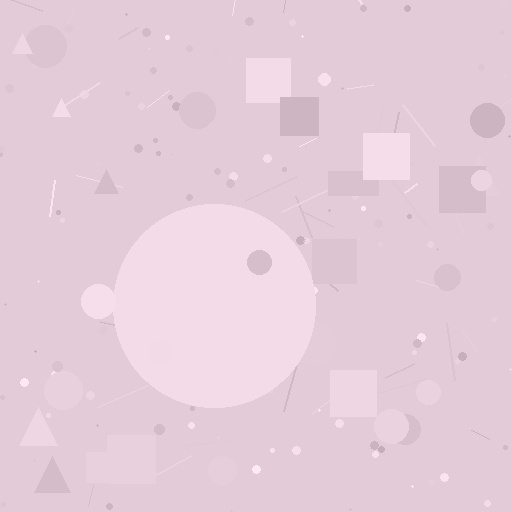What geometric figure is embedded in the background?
A circle is embedded in the background.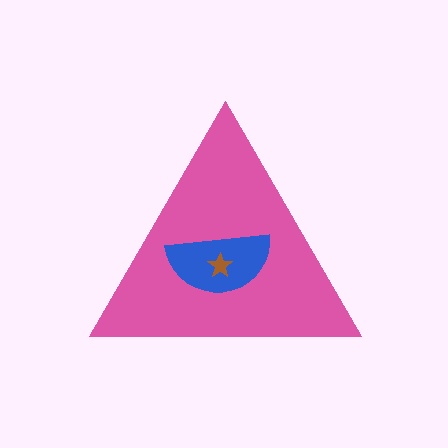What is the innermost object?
The brown star.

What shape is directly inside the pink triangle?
The blue semicircle.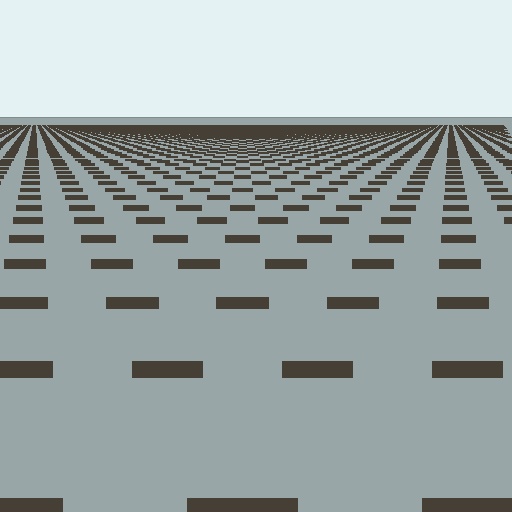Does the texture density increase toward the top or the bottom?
Density increases toward the top.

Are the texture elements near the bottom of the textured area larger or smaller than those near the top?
Larger. Near the bottom, elements are closer to the viewer and appear at a bigger on-screen size.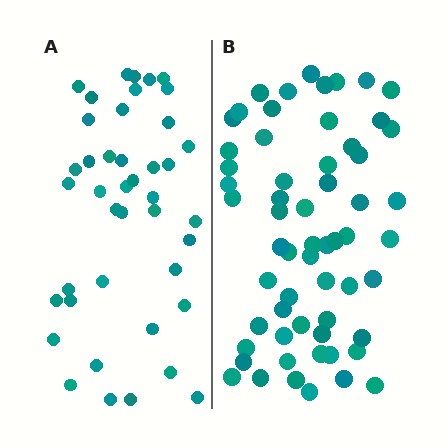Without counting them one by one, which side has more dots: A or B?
Region B (the right region) has more dots.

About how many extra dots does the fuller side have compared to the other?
Region B has approximately 20 more dots than region A.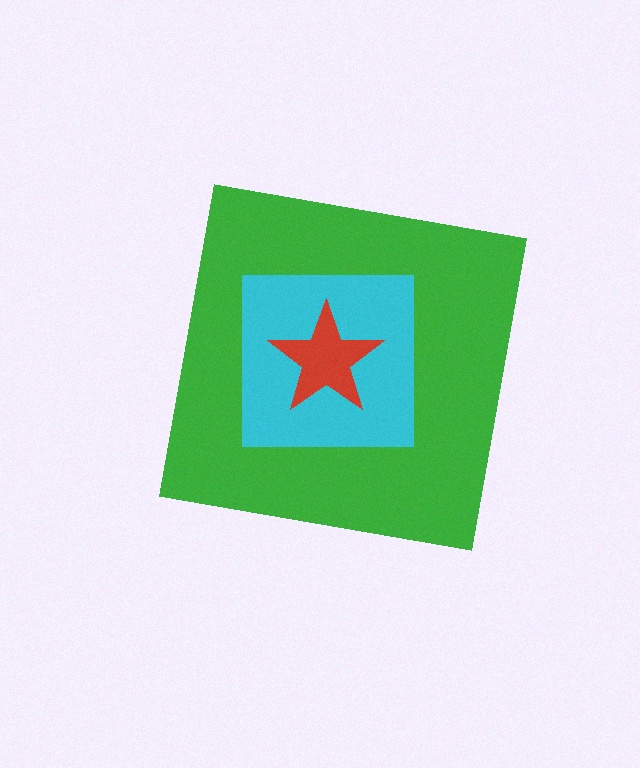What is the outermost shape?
The green square.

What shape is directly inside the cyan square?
The red star.